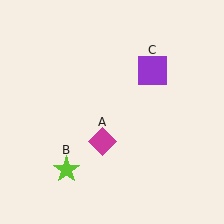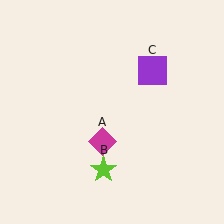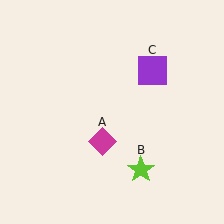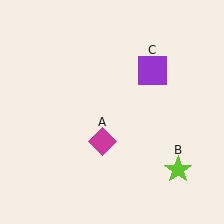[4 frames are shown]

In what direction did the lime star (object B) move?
The lime star (object B) moved right.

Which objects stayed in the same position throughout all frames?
Magenta diamond (object A) and purple square (object C) remained stationary.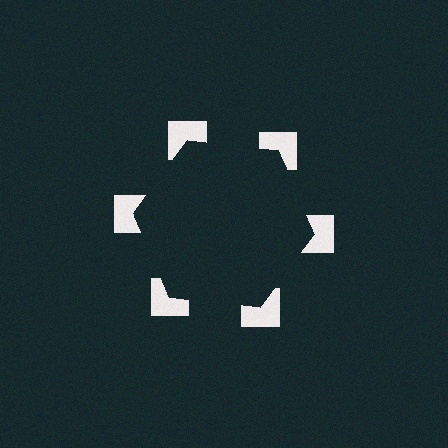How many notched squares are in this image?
There are 6 — one at each vertex of the illusory hexagon.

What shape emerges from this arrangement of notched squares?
An illusory hexagon — its edges are inferred from the aligned wedge cuts in the notched squares, not physically drawn.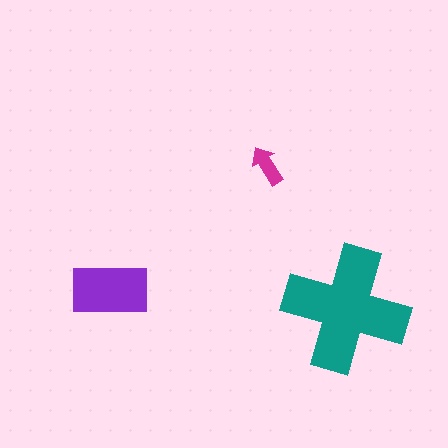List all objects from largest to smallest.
The teal cross, the purple rectangle, the magenta arrow.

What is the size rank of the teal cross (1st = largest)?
1st.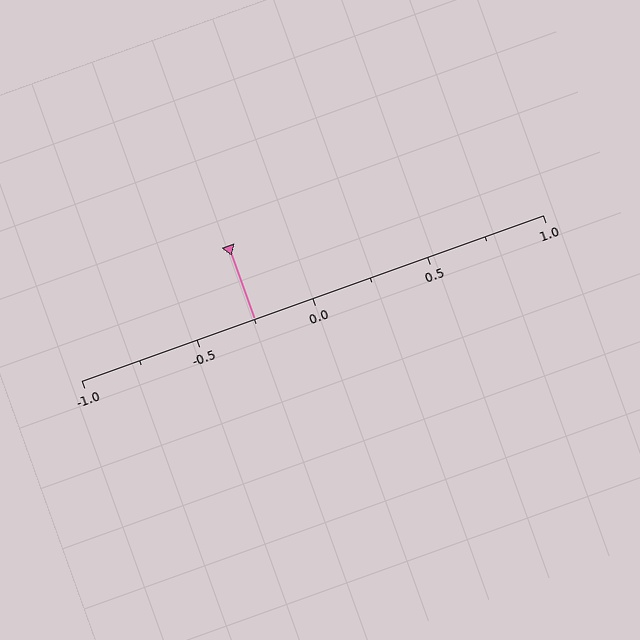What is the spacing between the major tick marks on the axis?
The major ticks are spaced 0.5 apart.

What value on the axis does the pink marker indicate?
The marker indicates approximately -0.25.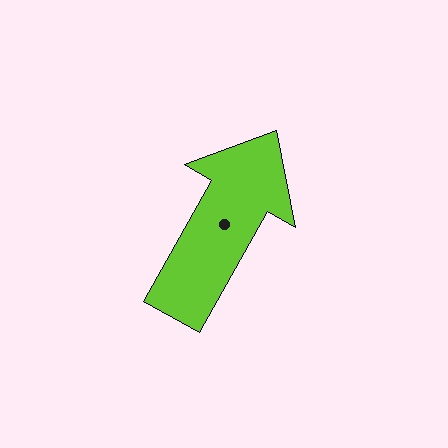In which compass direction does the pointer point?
Northeast.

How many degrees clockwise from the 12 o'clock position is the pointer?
Approximately 30 degrees.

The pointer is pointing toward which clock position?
Roughly 1 o'clock.